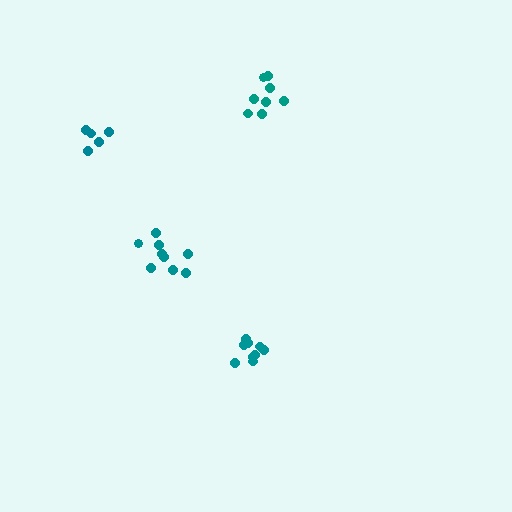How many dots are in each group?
Group 1: 9 dots, Group 2: 5 dots, Group 3: 8 dots, Group 4: 9 dots (31 total).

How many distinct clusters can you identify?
There are 4 distinct clusters.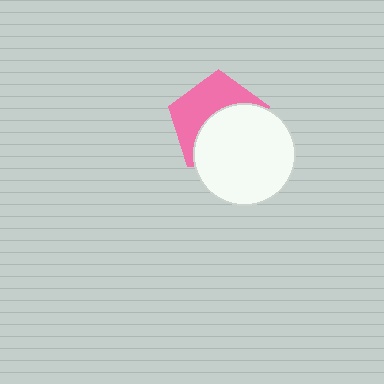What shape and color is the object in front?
The object in front is a white circle.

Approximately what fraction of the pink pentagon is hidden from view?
Roughly 54% of the pink pentagon is hidden behind the white circle.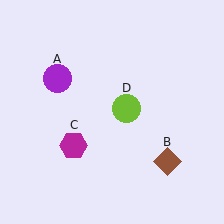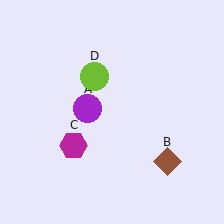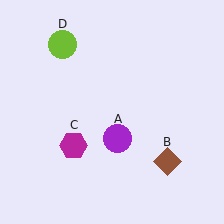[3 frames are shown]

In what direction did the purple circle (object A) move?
The purple circle (object A) moved down and to the right.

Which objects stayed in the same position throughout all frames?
Brown diamond (object B) and magenta hexagon (object C) remained stationary.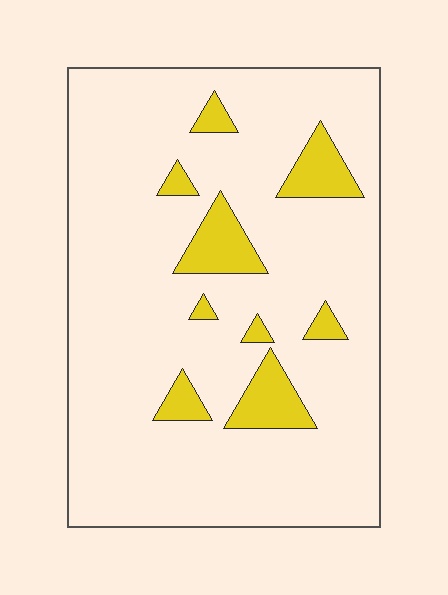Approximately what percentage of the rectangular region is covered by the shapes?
Approximately 10%.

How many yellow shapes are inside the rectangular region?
9.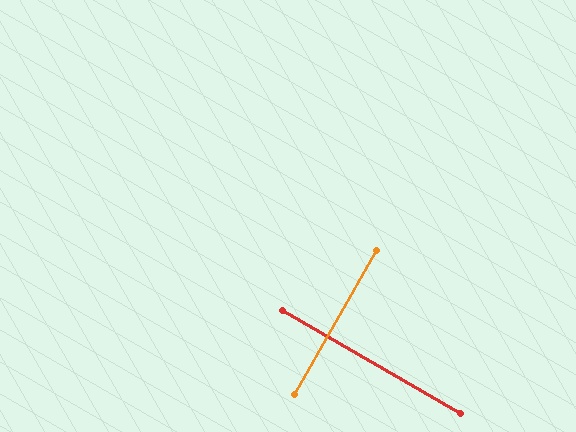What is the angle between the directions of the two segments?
Approximately 89 degrees.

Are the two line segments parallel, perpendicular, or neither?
Perpendicular — they meet at approximately 89°.